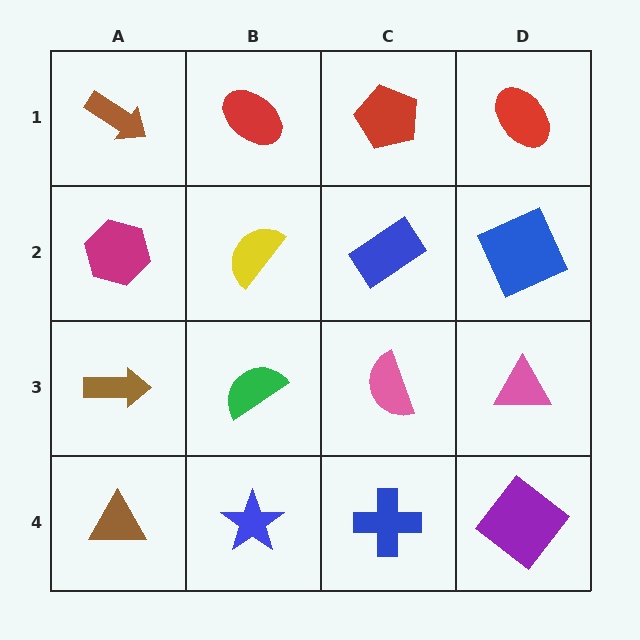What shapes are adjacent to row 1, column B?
A yellow semicircle (row 2, column B), a brown arrow (row 1, column A), a red pentagon (row 1, column C).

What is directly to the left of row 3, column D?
A pink semicircle.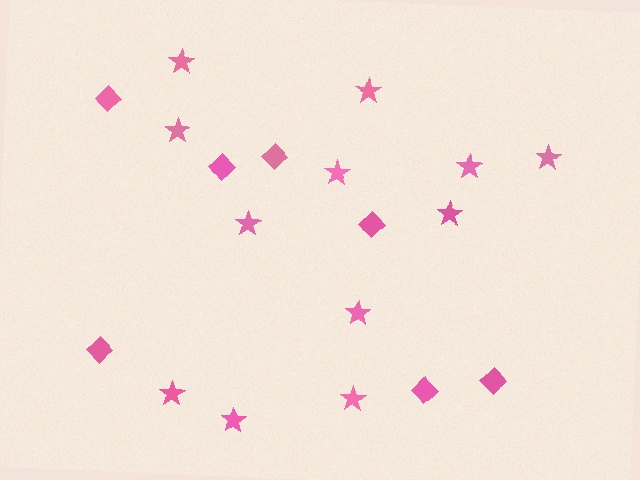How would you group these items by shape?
There are 2 groups: one group of stars (12) and one group of diamonds (7).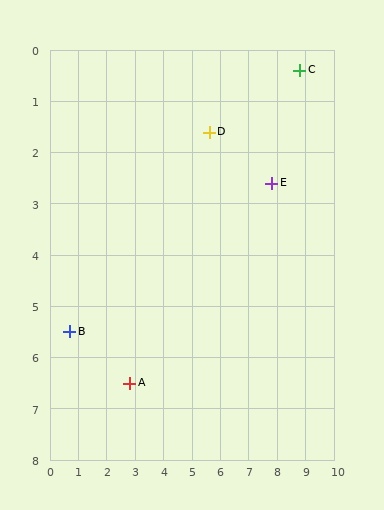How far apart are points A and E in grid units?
Points A and E are about 6.3 grid units apart.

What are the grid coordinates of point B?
Point B is at approximately (0.7, 5.5).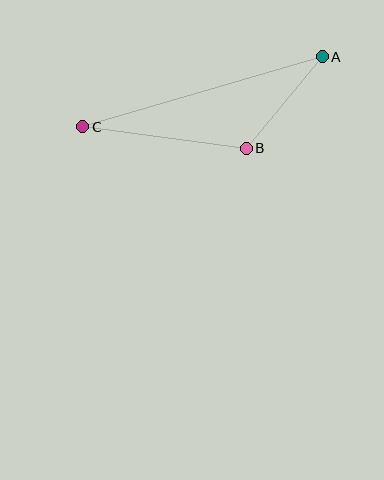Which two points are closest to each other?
Points A and B are closest to each other.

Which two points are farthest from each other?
Points A and C are farthest from each other.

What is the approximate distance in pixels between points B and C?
The distance between B and C is approximately 165 pixels.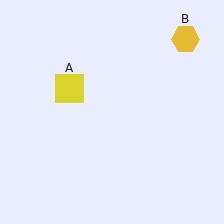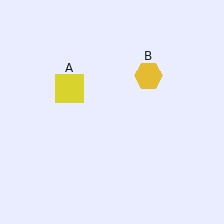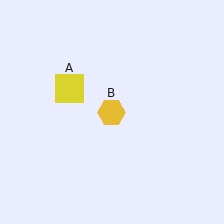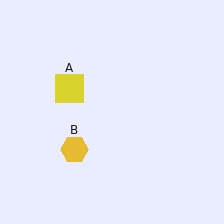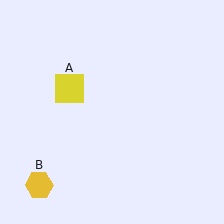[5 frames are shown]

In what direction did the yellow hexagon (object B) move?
The yellow hexagon (object B) moved down and to the left.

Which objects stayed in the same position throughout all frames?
Yellow square (object A) remained stationary.